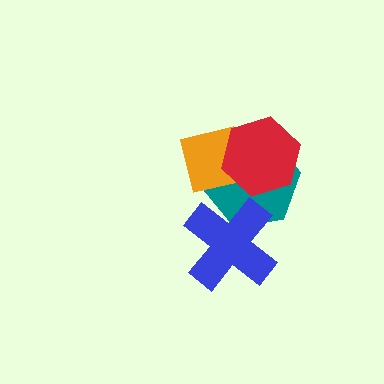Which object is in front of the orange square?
The red hexagon is in front of the orange square.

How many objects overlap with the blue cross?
1 object overlaps with the blue cross.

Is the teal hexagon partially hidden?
Yes, it is partially covered by another shape.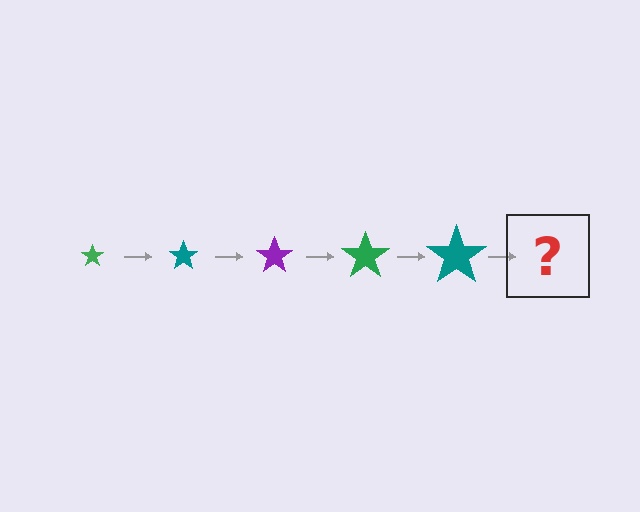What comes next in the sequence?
The next element should be a purple star, larger than the previous one.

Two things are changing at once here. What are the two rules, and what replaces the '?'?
The two rules are that the star grows larger each step and the color cycles through green, teal, and purple. The '?' should be a purple star, larger than the previous one.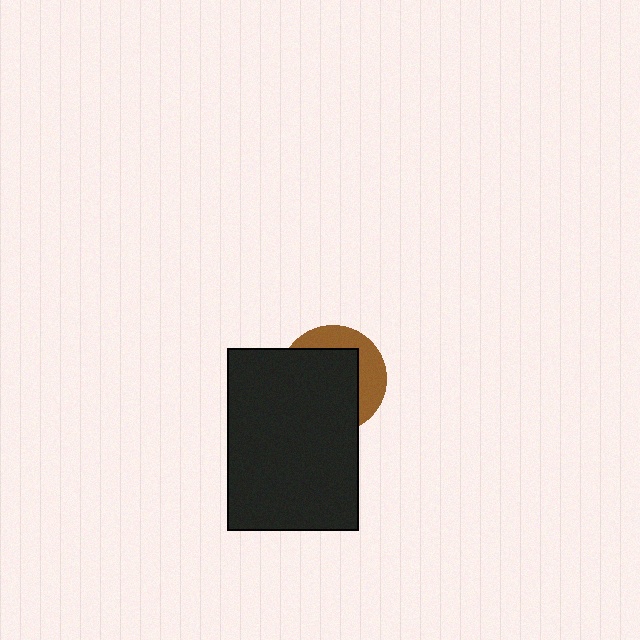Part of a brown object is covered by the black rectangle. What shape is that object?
It is a circle.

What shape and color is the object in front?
The object in front is a black rectangle.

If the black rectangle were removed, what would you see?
You would see the complete brown circle.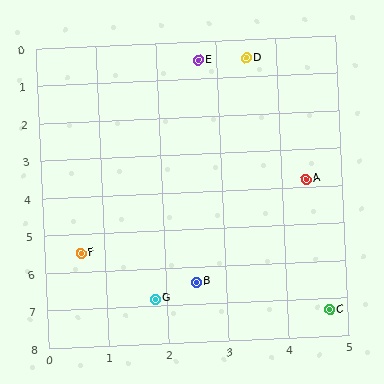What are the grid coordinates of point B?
Point B is at approximately (2.5, 6.4).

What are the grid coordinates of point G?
Point G is at approximately (1.8, 6.8).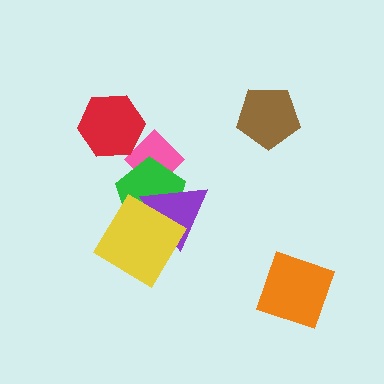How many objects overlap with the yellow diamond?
2 objects overlap with the yellow diamond.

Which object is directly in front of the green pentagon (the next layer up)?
The purple triangle is directly in front of the green pentagon.